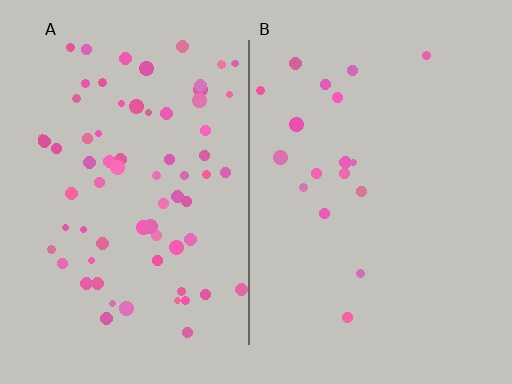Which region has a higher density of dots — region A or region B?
A (the left).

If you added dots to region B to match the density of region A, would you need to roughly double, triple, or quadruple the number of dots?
Approximately quadruple.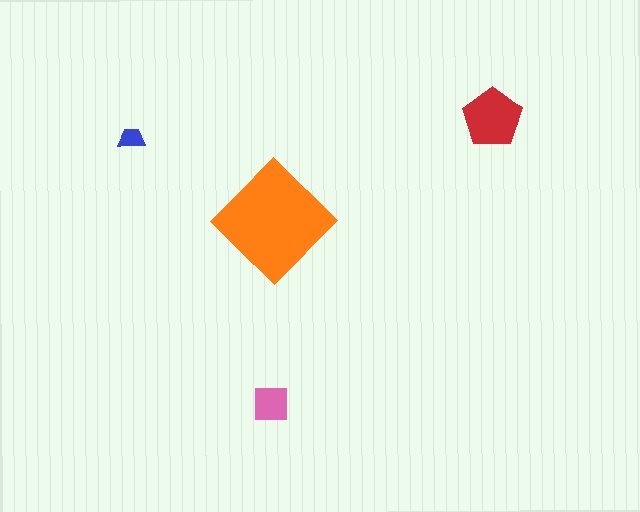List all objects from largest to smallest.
The orange diamond, the red pentagon, the pink square, the blue trapezoid.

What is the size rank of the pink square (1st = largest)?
3rd.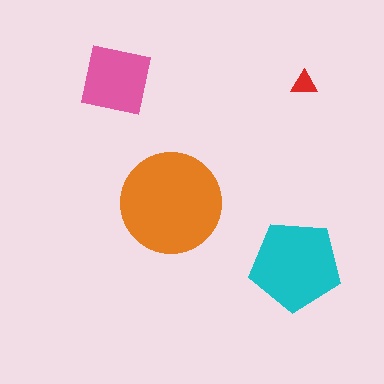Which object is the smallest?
The red triangle.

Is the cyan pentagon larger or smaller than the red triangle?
Larger.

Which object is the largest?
The orange circle.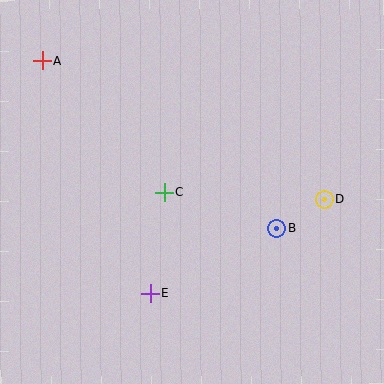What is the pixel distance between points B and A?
The distance between B and A is 288 pixels.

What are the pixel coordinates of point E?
Point E is at (150, 293).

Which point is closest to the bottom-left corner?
Point E is closest to the bottom-left corner.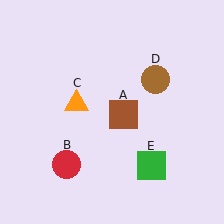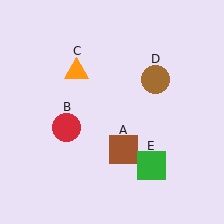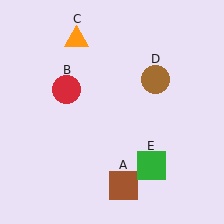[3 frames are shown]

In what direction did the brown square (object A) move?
The brown square (object A) moved down.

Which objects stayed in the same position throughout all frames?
Brown circle (object D) and green square (object E) remained stationary.